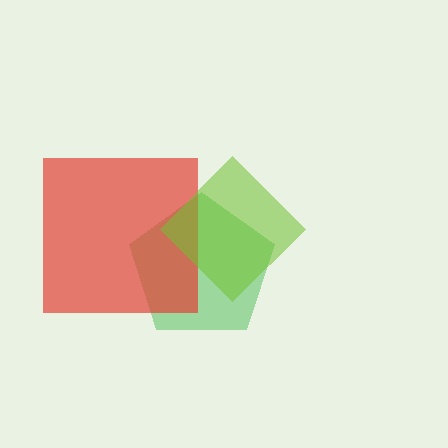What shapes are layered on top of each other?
The layered shapes are: a green pentagon, a red square, a lime diamond.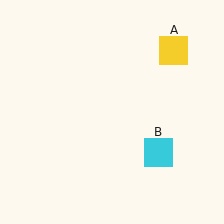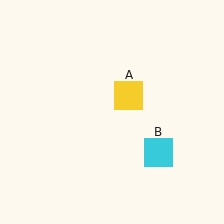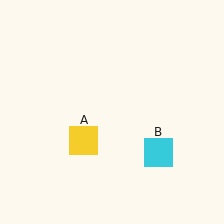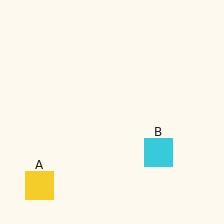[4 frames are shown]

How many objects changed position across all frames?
1 object changed position: yellow square (object A).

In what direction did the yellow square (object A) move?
The yellow square (object A) moved down and to the left.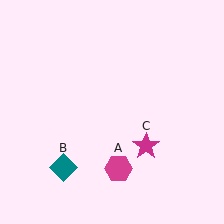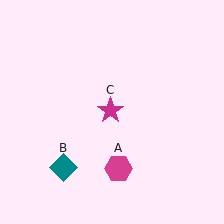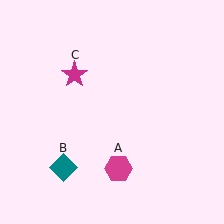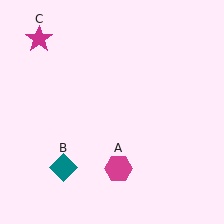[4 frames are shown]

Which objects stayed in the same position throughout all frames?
Magenta hexagon (object A) and teal diamond (object B) remained stationary.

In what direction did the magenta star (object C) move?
The magenta star (object C) moved up and to the left.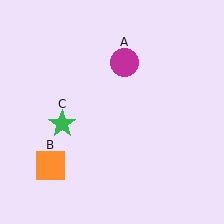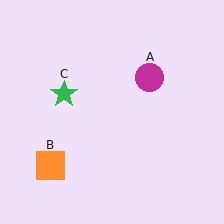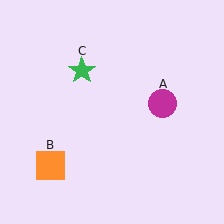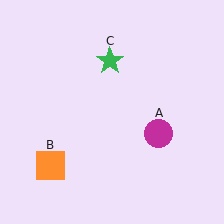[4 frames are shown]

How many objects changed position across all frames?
2 objects changed position: magenta circle (object A), green star (object C).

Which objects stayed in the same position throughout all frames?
Orange square (object B) remained stationary.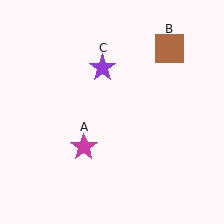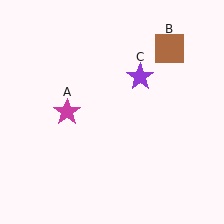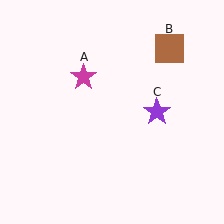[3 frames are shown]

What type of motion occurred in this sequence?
The magenta star (object A), purple star (object C) rotated clockwise around the center of the scene.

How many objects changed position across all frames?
2 objects changed position: magenta star (object A), purple star (object C).